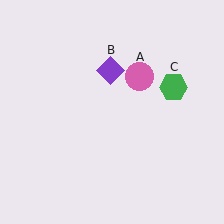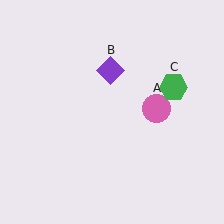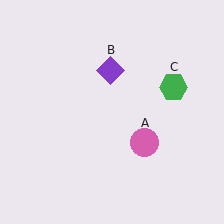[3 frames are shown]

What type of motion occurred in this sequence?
The pink circle (object A) rotated clockwise around the center of the scene.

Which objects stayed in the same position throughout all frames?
Purple diamond (object B) and green hexagon (object C) remained stationary.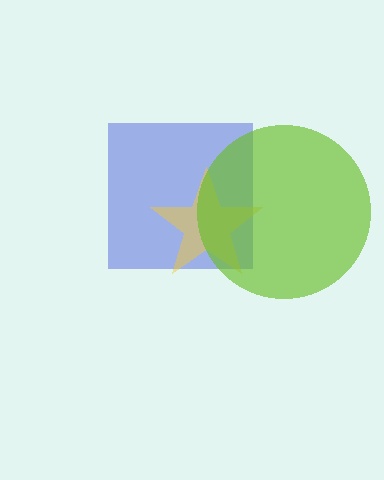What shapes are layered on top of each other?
The layered shapes are: a blue square, a yellow star, a lime circle.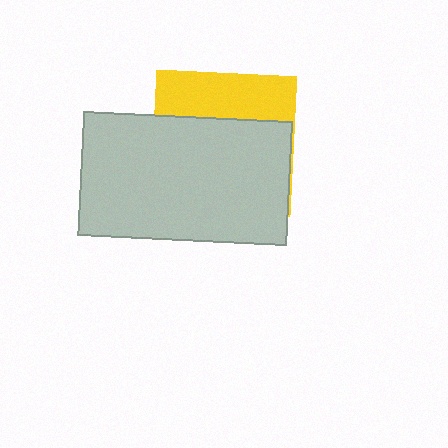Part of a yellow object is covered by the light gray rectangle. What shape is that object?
It is a square.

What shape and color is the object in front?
The object in front is a light gray rectangle.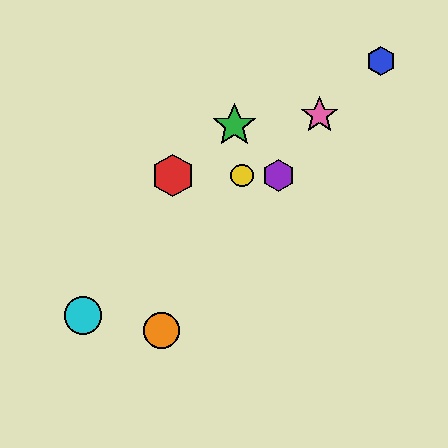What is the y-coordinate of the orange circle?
The orange circle is at y≈331.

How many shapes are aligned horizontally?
3 shapes (the red hexagon, the yellow circle, the purple hexagon) are aligned horizontally.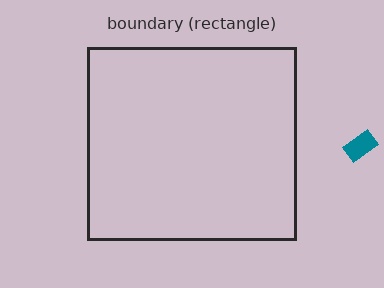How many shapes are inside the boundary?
0 inside, 1 outside.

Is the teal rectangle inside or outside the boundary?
Outside.